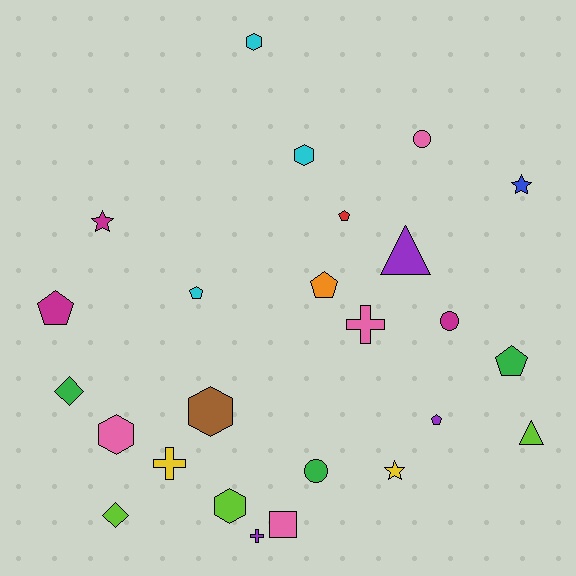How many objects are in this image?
There are 25 objects.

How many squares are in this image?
There is 1 square.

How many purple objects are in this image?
There are 3 purple objects.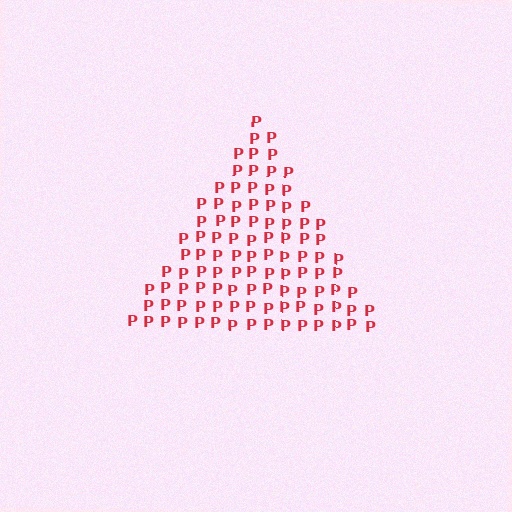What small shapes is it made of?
It is made of small letter P's.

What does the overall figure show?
The overall figure shows a triangle.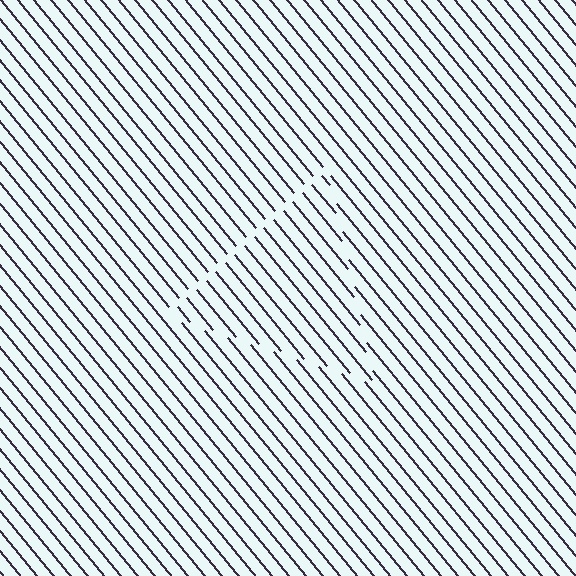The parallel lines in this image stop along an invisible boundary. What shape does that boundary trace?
An illusory triangle. The interior of the shape contains the same grating, shifted by half a period — the contour is defined by the phase discontinuity where line-ends from the inner and outer gratings abut.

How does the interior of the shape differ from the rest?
The interior of the shape contains the same grating, shifted by half a period — the contour is defined by the phase discontinuity where line-ends from the inner and outer gratings abut.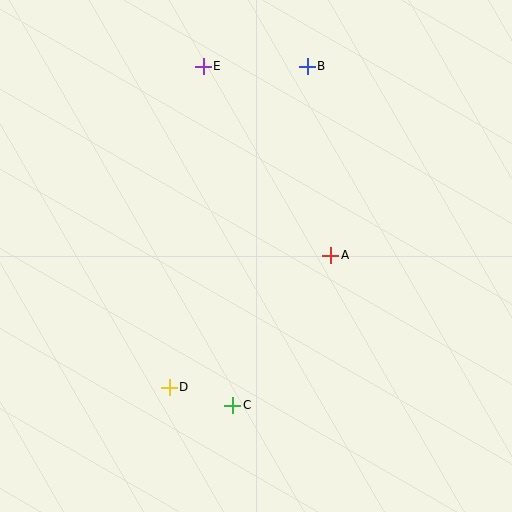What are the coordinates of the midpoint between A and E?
The midpoint between A and E is at (267, 161).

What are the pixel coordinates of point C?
Point C is at (233, 405).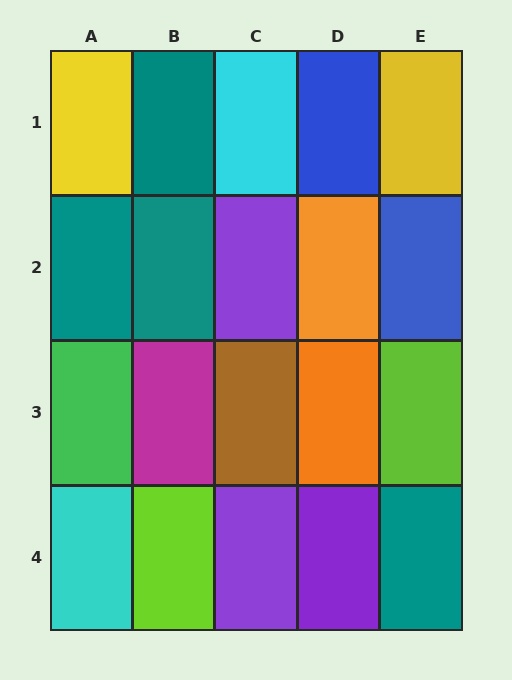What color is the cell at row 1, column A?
Yellow.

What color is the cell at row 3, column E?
Lime.